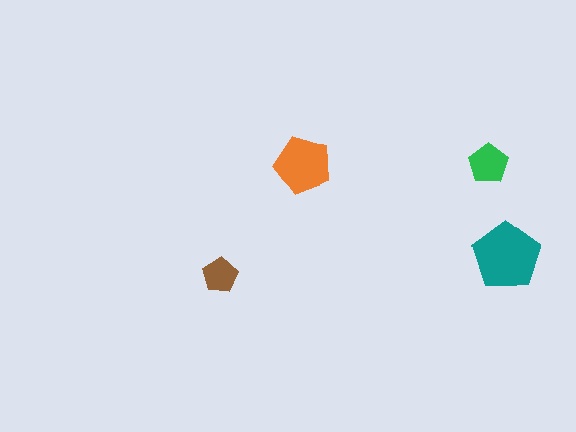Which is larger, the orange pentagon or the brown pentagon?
The orange one.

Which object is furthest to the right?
The teal pentagon is rightmost.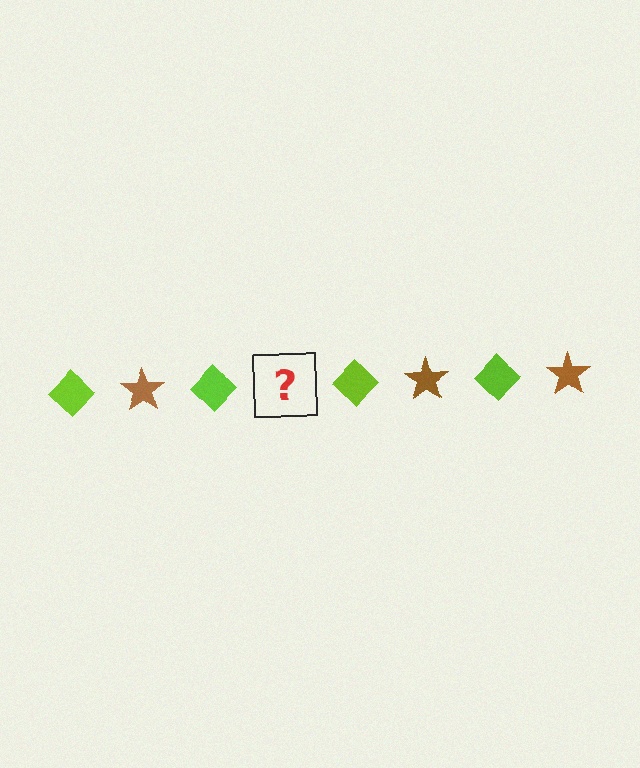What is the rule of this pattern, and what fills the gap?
The rule is that the pattern alternates between lime diamond and brown star. The gap should be filled with a brown star.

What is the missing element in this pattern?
The missing element is a brown star.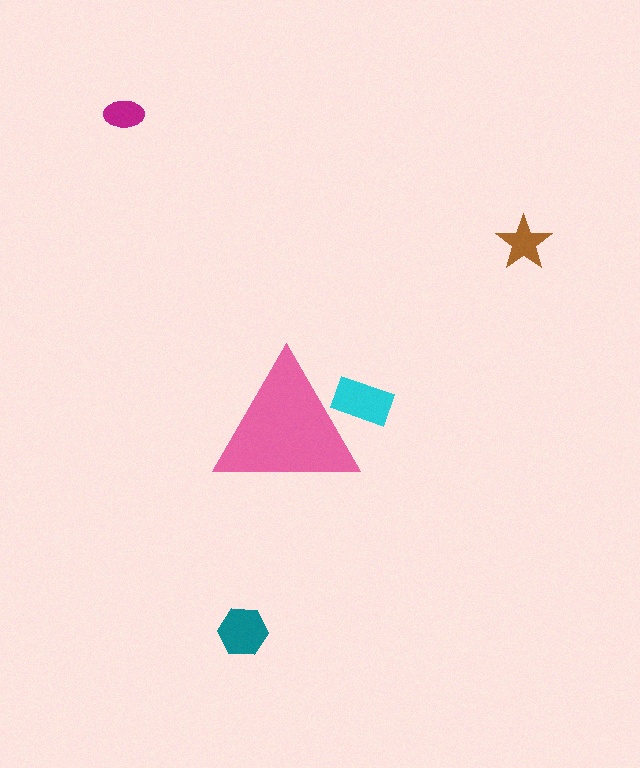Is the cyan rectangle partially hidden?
Yes, the cyan rectangle is partially hidden behind the pink triangle.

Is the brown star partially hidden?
No, the brown star is fully visible.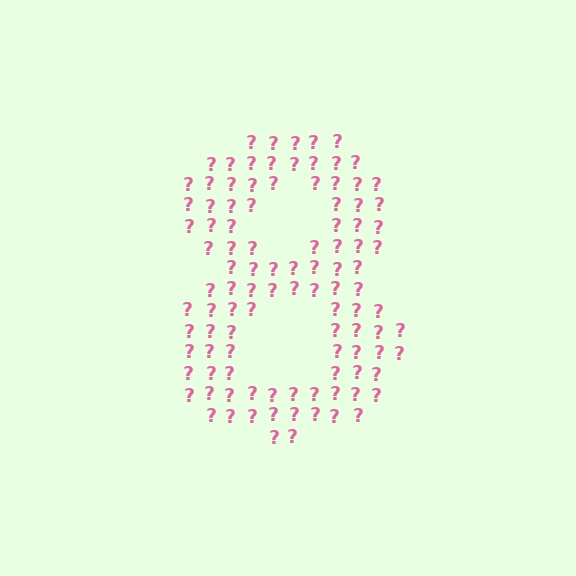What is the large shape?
The large shape is the digit 8.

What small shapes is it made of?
It is made of small question marks.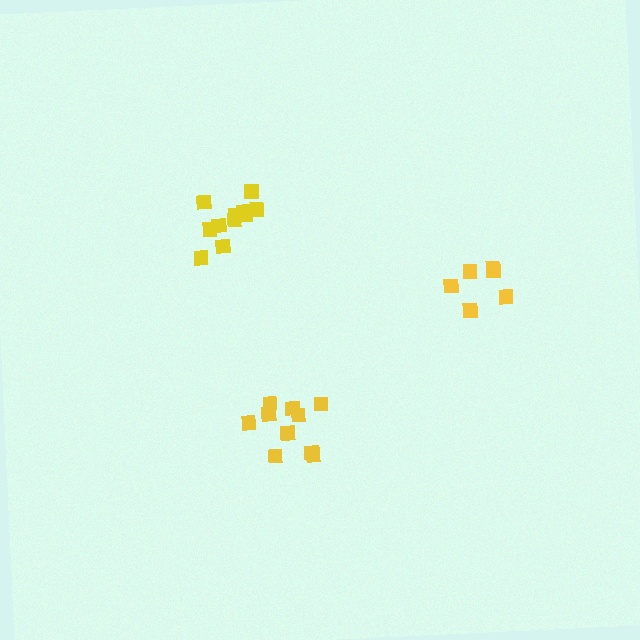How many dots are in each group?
Group 1: 11 dots, Group 2: 10 dots, Group 3: 6 dots (27 total).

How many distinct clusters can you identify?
There are 3 distinct clusters.